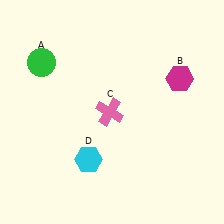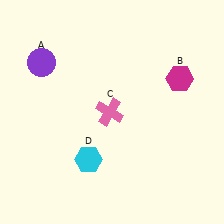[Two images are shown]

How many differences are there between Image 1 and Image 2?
There is 1 difference between the two images.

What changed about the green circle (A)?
In Image 1, A is green. In Image 2, it changed to purple.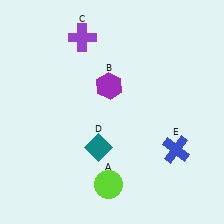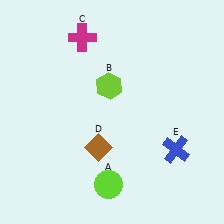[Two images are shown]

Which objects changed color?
B changed from purple to lime. C changed from purple to magenta. D changed from teal to brown.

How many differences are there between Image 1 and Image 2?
There are 3 differences between the two images.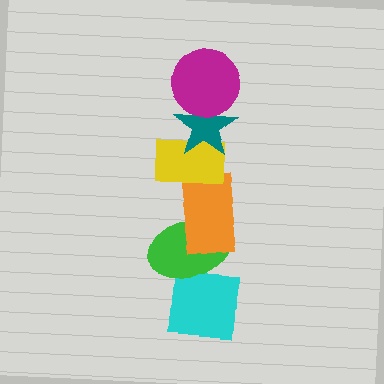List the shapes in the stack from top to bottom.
From top to bottom: the magenta circle, the teal star, the yellow rectangle, the orange rectangle, the green ellipse, the cyan square.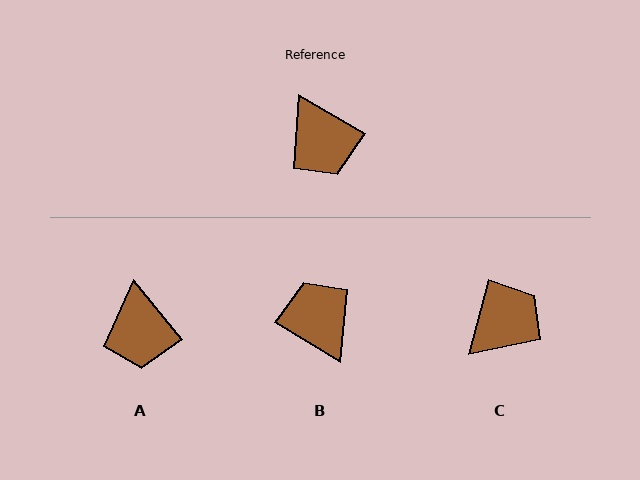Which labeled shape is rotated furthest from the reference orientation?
B, about 178 degrees away.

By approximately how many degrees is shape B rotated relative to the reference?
Approximately 178 degrees counter-clockwise.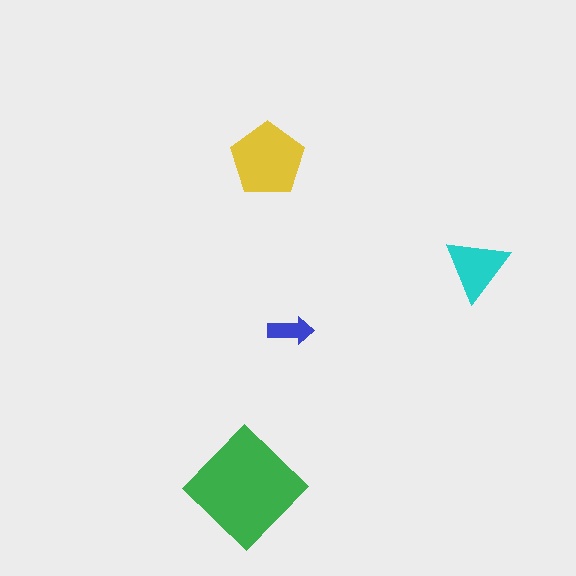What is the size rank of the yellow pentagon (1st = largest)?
2nd.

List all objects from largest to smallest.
The green diamond, the yellow pentagon, the cyan triangle, the blue arrow.